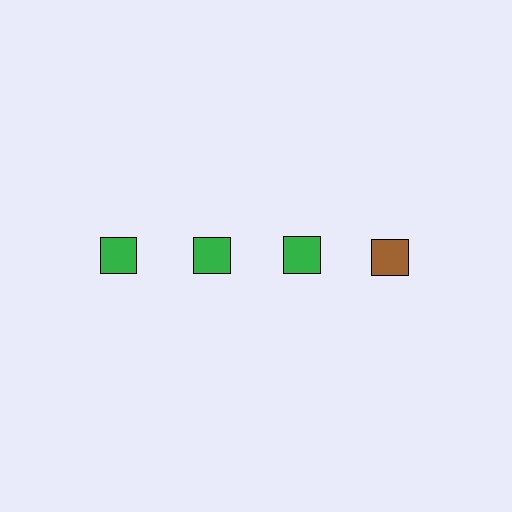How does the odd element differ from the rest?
It has a different color: brown instead of green.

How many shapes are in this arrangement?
There are 4 shapes arranged in a grid pattern.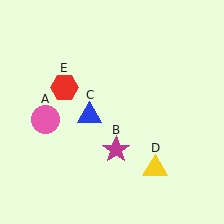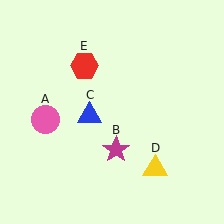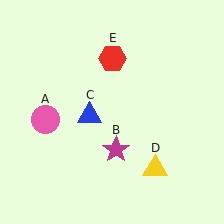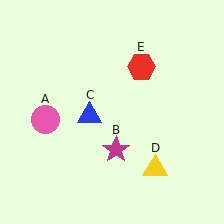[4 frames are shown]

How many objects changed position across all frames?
1 object changed position: red hexagon (object E).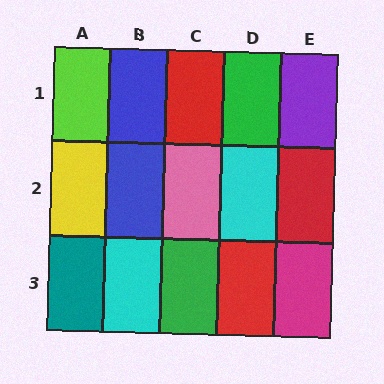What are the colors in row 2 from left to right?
Yellow, blue, pink, cyan, red.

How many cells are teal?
1 cell is teal.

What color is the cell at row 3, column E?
Magenta.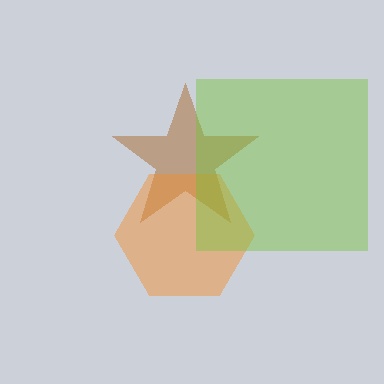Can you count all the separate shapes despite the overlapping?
Yes, there are 3 separate shapes.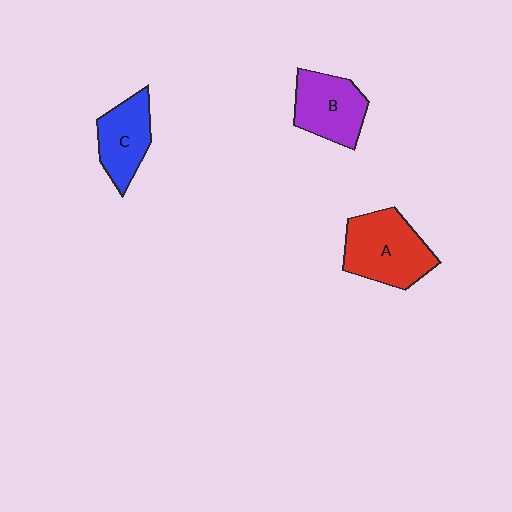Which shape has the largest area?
Shape A (red).